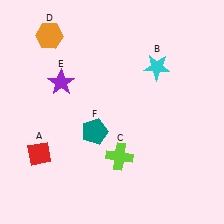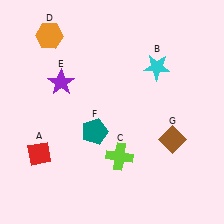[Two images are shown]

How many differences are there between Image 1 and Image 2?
There is 1 difference between the two images.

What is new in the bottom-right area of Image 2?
A brown diamond (G) was added in the bottom-right area of Image 2.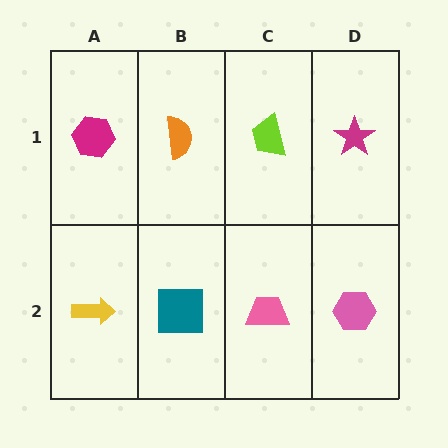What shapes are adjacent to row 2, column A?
A magenta hexagon (row 1, column A), a teal square (row 2, column B).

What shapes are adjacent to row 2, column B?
An orange semicircle (row 1, column B), a yellow arrow (row 2, column A), a pink trapezoid (row 2, column C).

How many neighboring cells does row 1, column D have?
2.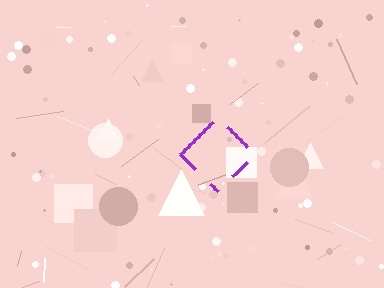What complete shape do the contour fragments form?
The contour fragments form a diamond.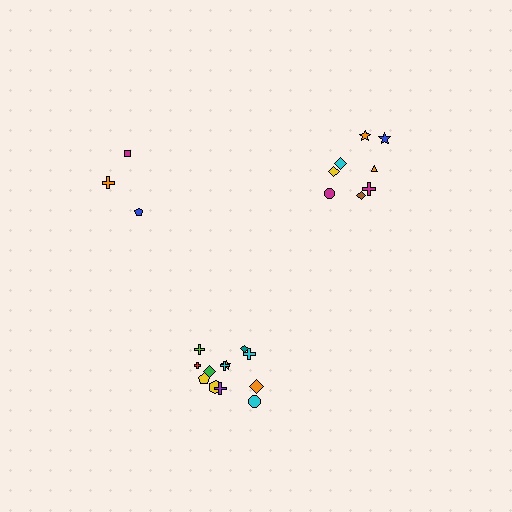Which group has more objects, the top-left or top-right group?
The top-right group.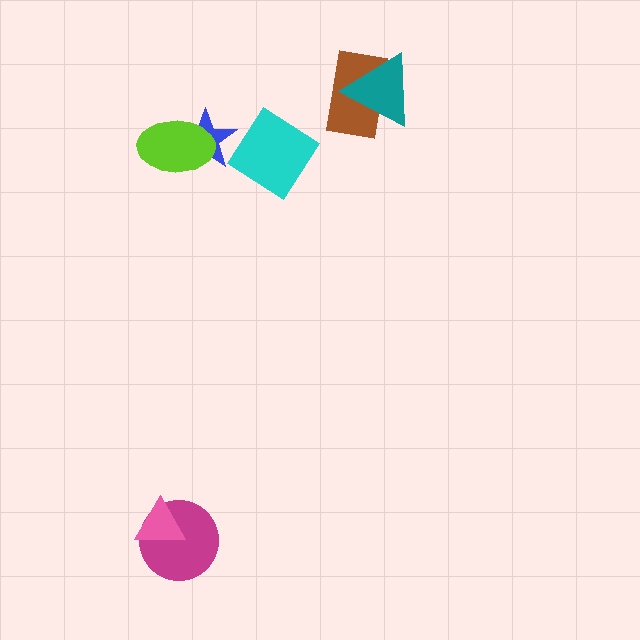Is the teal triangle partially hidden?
No, no other shape covers it.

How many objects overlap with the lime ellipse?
1 object overlaps with the lime ellipse.